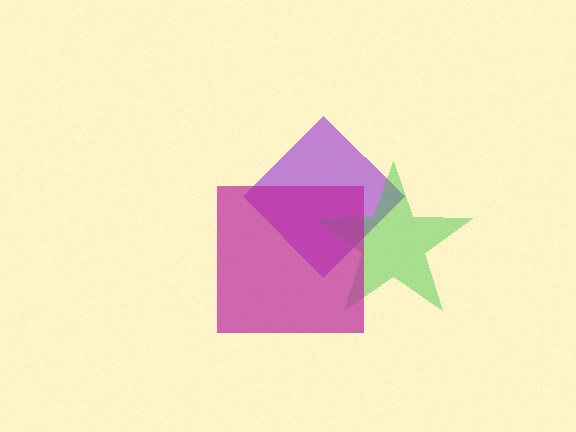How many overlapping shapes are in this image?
There are 3 overlapping shapes in the image.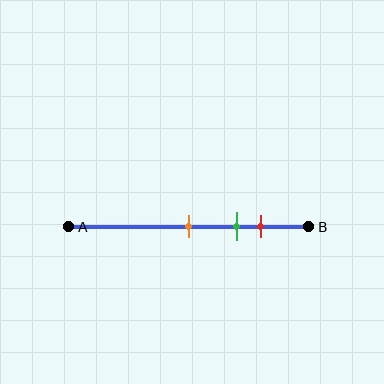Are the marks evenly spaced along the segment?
Yes, the marks are approximately evenly spaced.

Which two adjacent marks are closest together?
The green and red marks are the closest adjacent pair.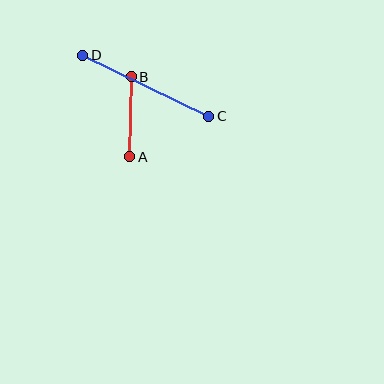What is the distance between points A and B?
The distance is approximately 80 pixels.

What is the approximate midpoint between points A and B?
The midpoint is at approximately (130, 117) pixels.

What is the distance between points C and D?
The distance is approximately 140 pixels.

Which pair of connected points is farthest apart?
Points C and D are farthest apart.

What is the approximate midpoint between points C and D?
The midpoint is at approximately (146, 86) pixels.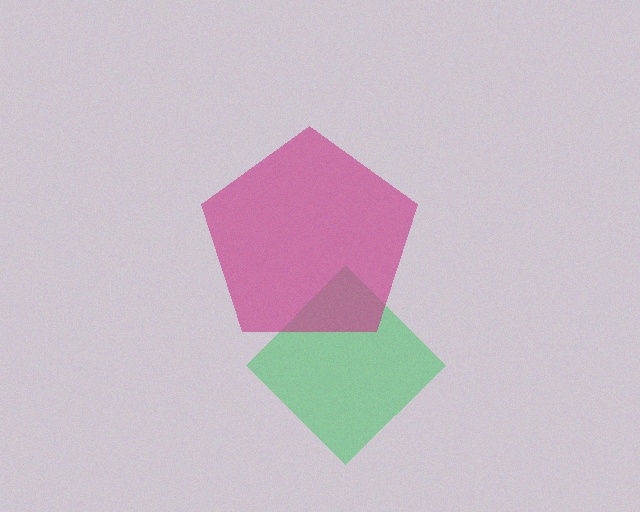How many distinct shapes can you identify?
There are 2 distinct shapes: a green diamond, a magenta pentagon.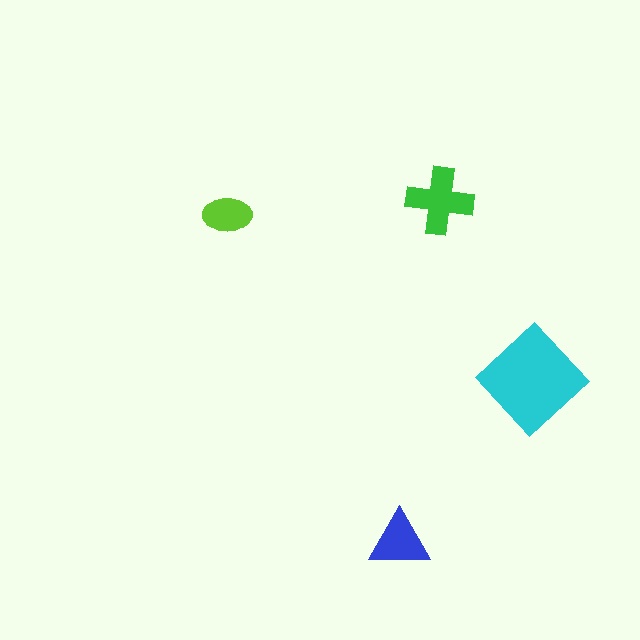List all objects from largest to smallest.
The cyan diamond, the green cross, the blue triangle, the lime ellipse.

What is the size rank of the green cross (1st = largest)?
2nd.